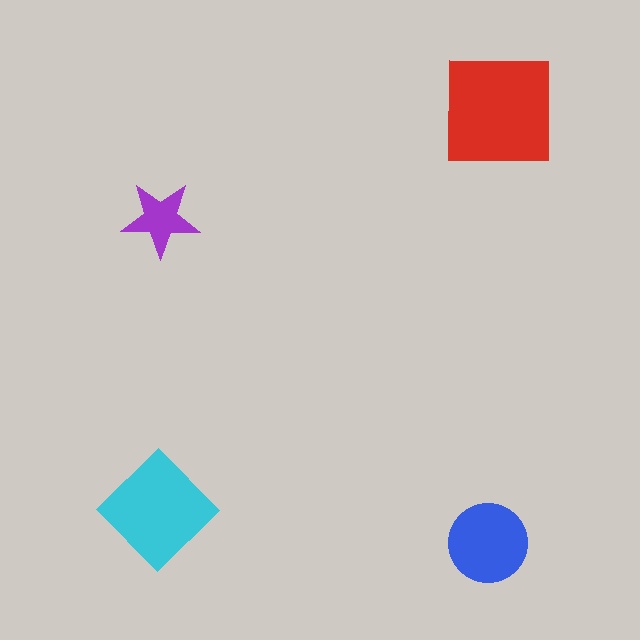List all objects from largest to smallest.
The red square, the cyan diamond, the blue circle, the purple star.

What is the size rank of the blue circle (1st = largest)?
3rd.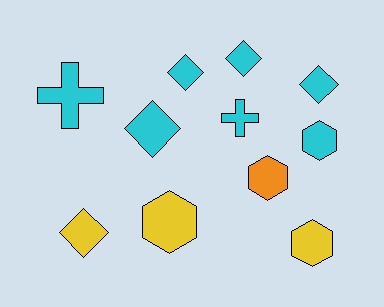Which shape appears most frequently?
Diamond, with 5 objects.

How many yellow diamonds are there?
There is 1 yellow diamond.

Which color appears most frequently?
Cyan, with 7 objects.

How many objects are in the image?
There are 11 objects.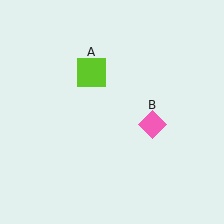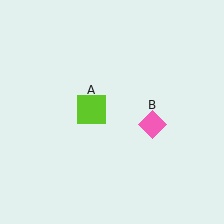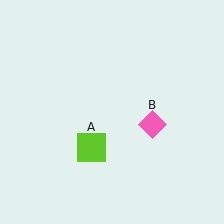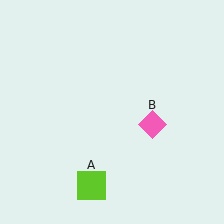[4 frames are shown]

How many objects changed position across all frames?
1 object changed position: lime square (object A).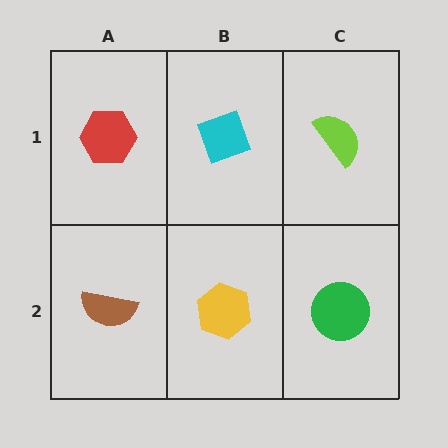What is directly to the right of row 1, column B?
A lime semicircle.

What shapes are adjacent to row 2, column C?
A lime semicircle (row 1, column C), a yellow hexagon (row 2, column B).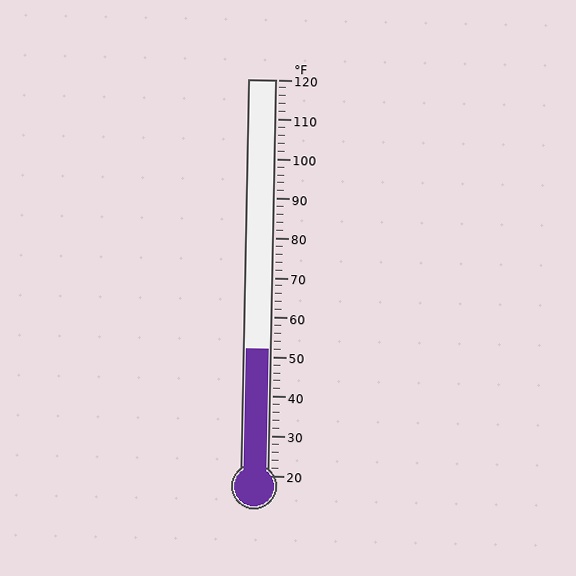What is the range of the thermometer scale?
The thermometer scale ranges from 20°F to 120°F.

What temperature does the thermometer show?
The thermometer shows approximately 52°F.